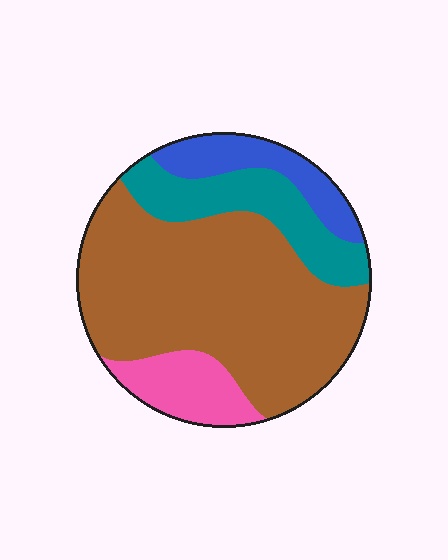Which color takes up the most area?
Brown, at roughly 60%.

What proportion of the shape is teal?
Teal covers around 15% of the shape.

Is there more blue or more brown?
Brown.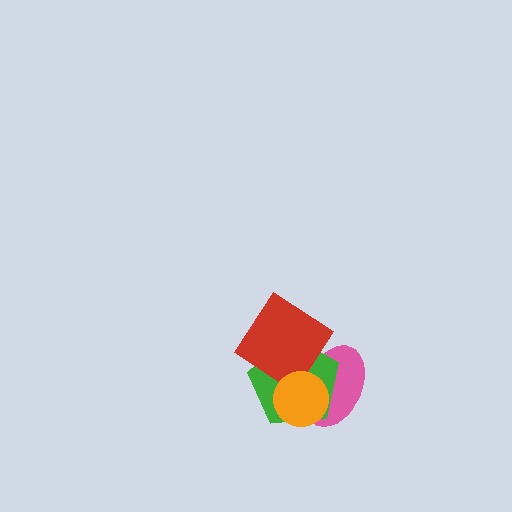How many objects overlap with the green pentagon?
3 objects overlap with the green pentagon.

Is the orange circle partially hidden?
No, no other shape covers it.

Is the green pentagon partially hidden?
Yes, it is partially covered by another shape.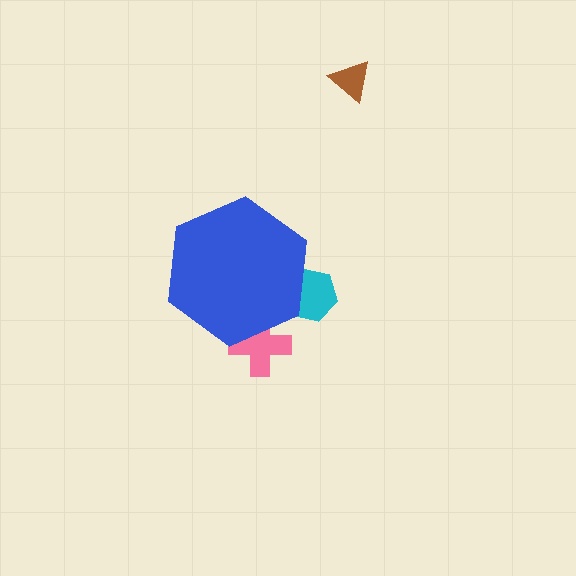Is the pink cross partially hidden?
Yes, the pink cross is partially hidden behind the blue hexagon.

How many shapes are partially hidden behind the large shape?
2 shapes are partially hidden.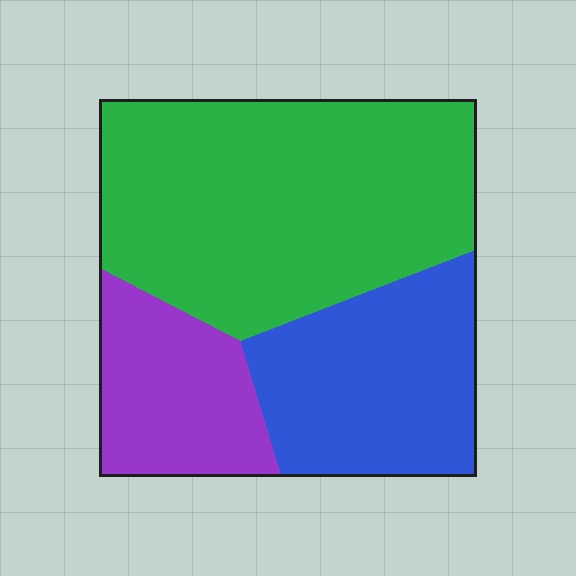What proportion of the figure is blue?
Blue covers 28% of the figure.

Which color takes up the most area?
Green, at roughly 55%.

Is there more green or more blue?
Green.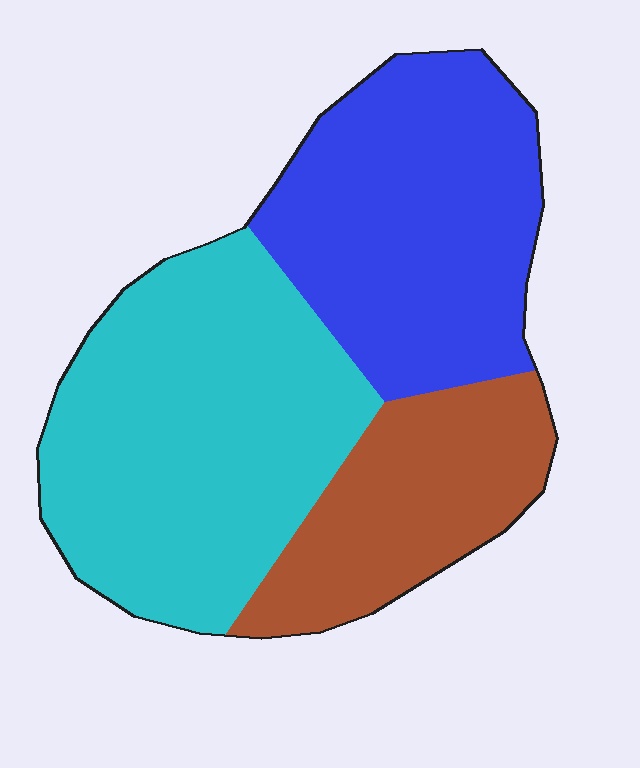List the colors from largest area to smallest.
From largest to smallest: cyan, blue, brown.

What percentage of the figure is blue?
Blue covers around 35% of the figure.